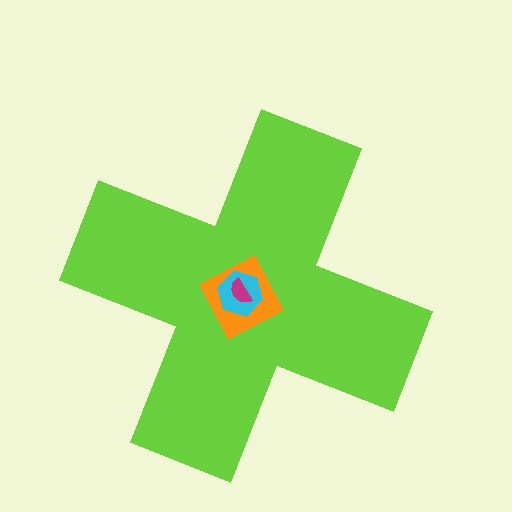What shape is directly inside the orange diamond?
The cyan hexagon.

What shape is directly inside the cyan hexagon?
The magenta semicircle.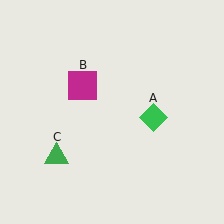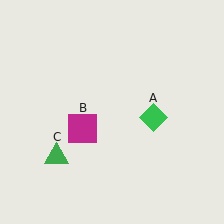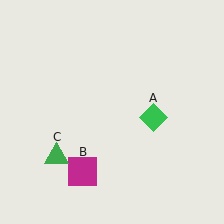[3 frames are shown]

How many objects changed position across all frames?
1 object changed position: magenta square (object B).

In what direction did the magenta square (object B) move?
The magenta square (object B) moved down.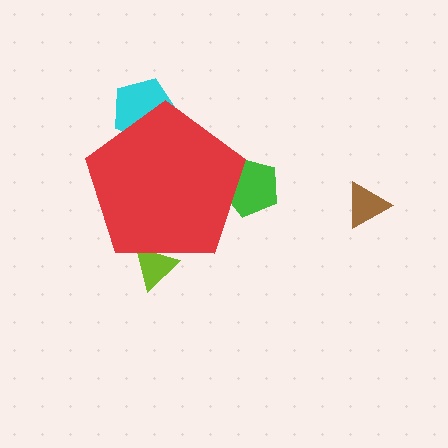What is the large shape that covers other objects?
A red pentagon.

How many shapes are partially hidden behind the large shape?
3 shapes are partially hidden.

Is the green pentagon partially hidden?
Yes, the green pentagon is partially hidden behind the red pentagon.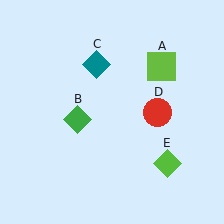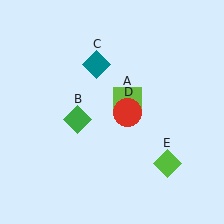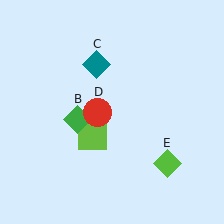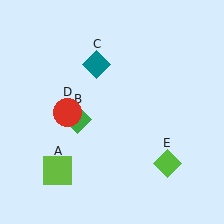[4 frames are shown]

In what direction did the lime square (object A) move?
The lime square (object A) moved down and to the left.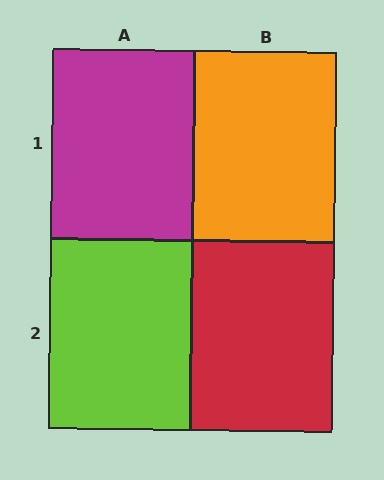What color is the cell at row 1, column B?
Orange.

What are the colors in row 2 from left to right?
Lime, red.